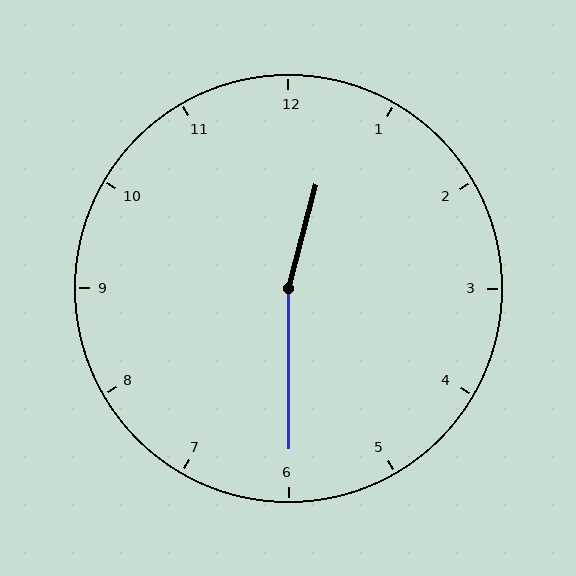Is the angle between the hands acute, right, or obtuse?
It is obtuse.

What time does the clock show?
12:30.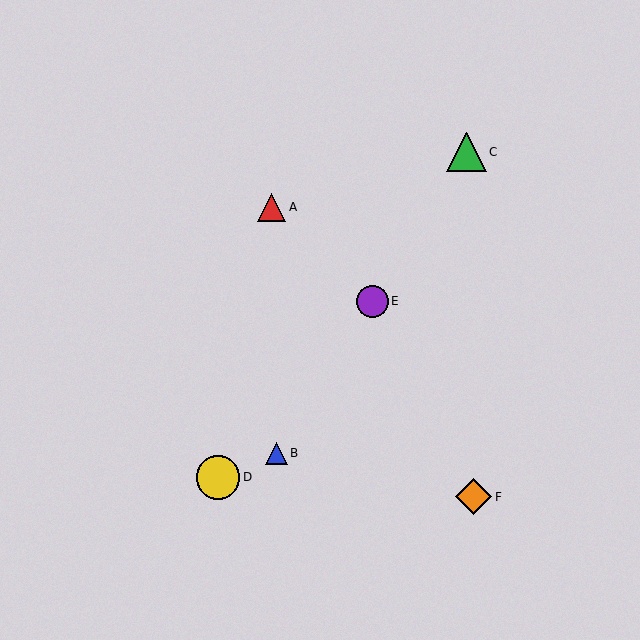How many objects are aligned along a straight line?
3 objects (B, C, E) are aligned along a straight line.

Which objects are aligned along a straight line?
Objects B, C, E are aligned along a straight line.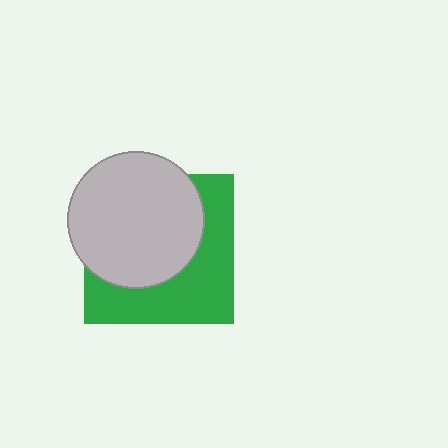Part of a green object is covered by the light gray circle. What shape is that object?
It is a square.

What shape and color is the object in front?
The object in front is a light gray circle.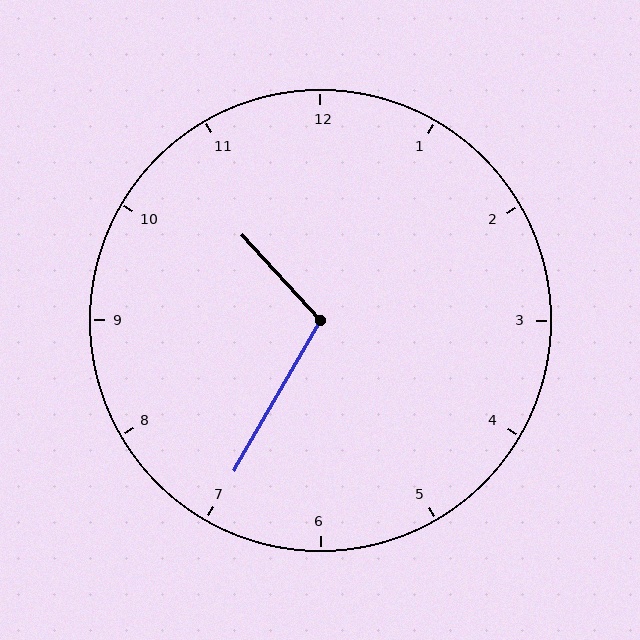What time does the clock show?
10:35.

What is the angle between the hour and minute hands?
Approximately 108 degrees.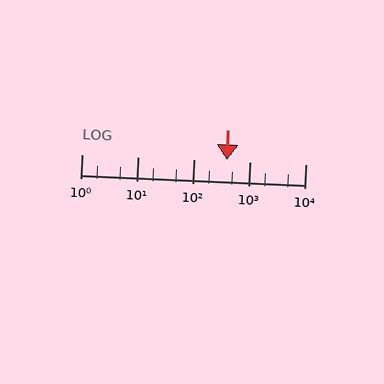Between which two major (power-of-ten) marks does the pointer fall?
The pointer is between 100 and 1000.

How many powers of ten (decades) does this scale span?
The scale spans 4 decades, from 1 to 10000.